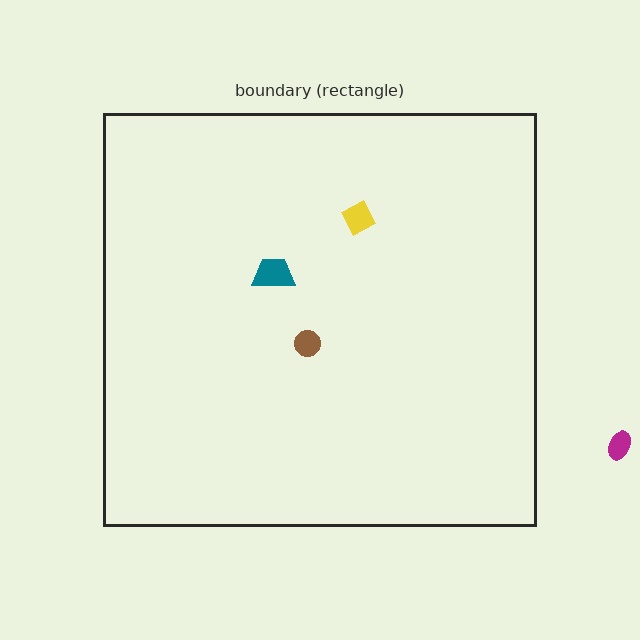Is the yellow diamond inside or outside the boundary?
Inside.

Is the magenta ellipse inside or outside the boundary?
Outside.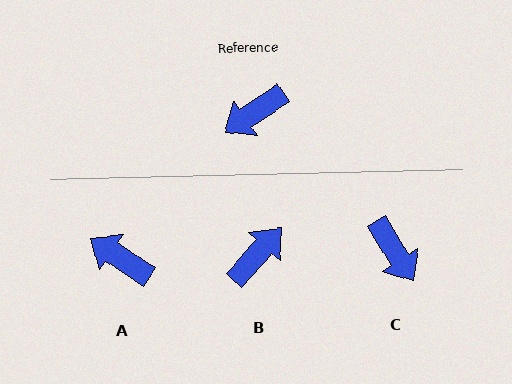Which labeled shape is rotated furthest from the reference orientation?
B, about 166 degrees away.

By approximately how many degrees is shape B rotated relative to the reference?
Approximately 166 degrees clockwise.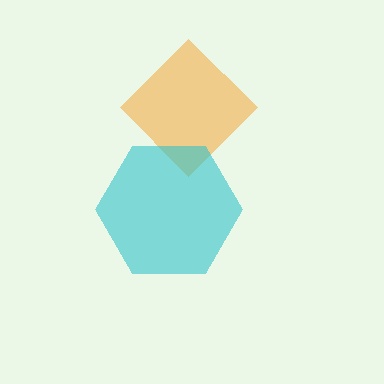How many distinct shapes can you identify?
There are 2 distinct shapes: an orange diamond, a cyan hexagon.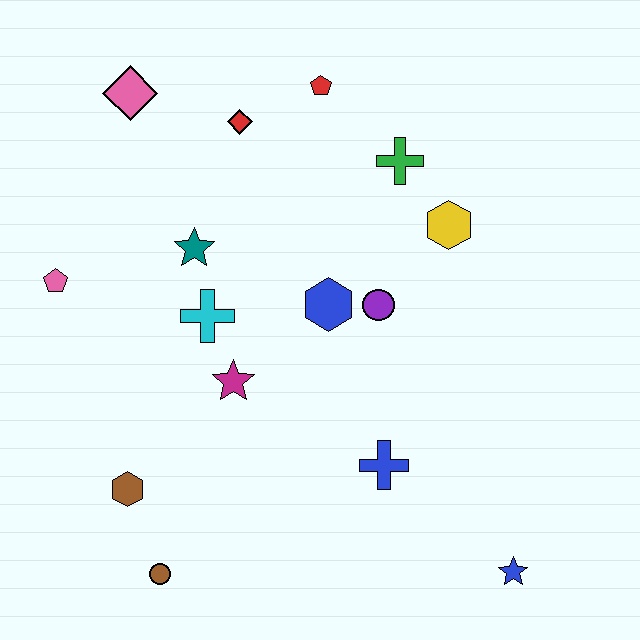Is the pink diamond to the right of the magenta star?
No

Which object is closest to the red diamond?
The red pentagon is closest to the red diamond.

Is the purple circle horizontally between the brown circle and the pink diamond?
No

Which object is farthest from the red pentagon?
The blue star is farthest from the red pentagon.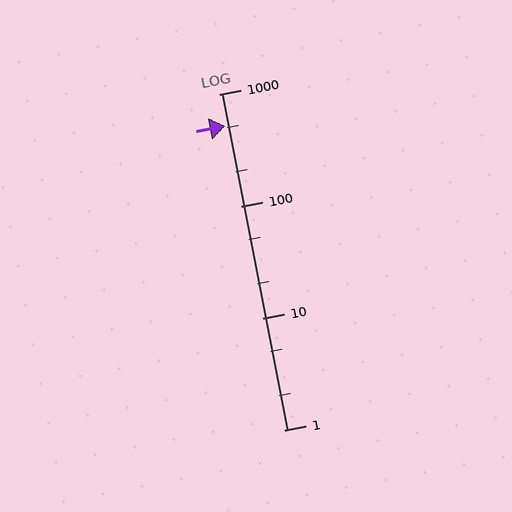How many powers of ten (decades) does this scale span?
The scale spans 3 decades, from 1 to 1000.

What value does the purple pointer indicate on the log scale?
The pointer indicates approximately 520.